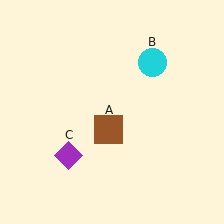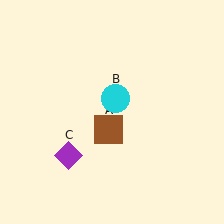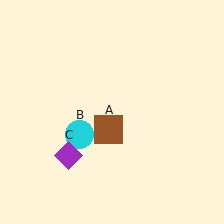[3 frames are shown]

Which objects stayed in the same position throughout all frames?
Brown square (object A) and purple diamond (object C) remained stationary.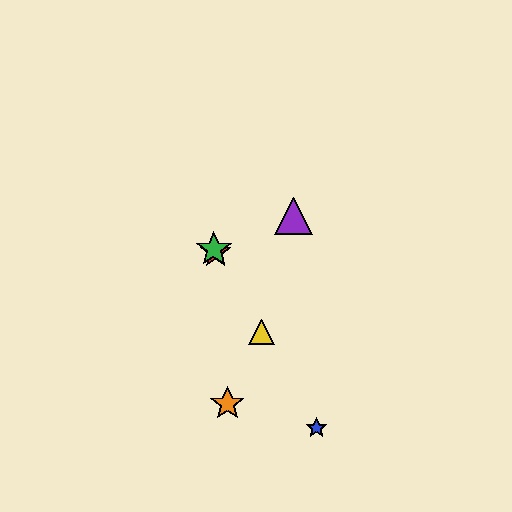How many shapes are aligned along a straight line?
4 shapes (the red star, the blue star, the green star, the yellow triangle) are aligned along a straight line.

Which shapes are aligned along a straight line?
The red star, the blue star, the green star, the yellow triangle are aligned along a straight line.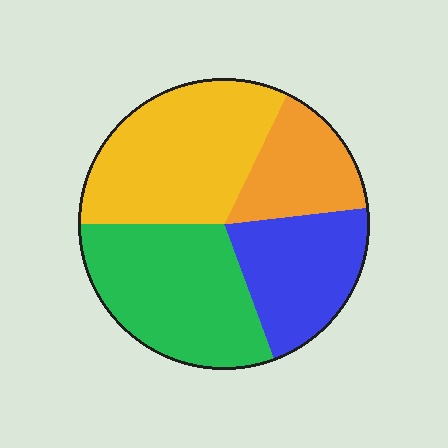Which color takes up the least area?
Orange, at roughly 15%.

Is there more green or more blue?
Green.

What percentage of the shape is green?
Green covers roughly 30% of the shape.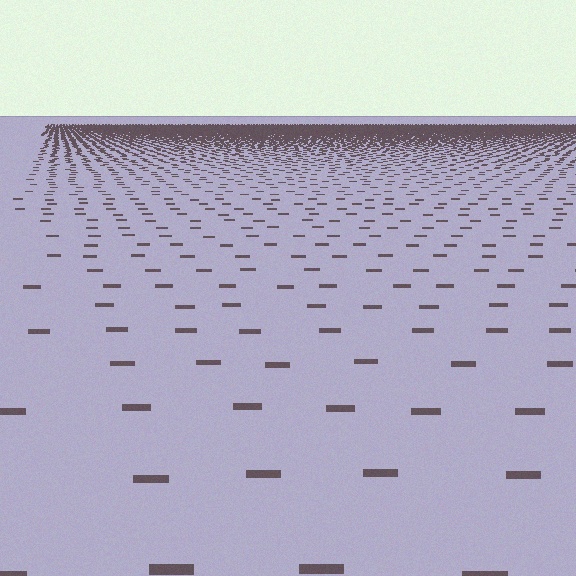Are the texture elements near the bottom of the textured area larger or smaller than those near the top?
Larger. Near the bottom, elements are closer to the viewer and appear at a bigger on-screen size.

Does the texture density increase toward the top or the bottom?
Density increases toward the top.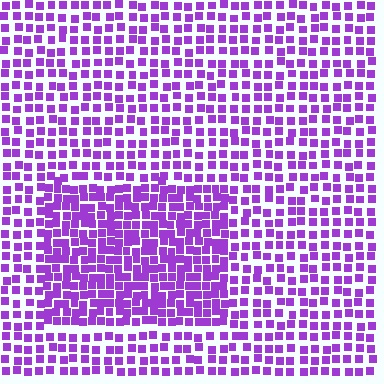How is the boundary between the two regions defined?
The boundary is defined by a change in element density (approximately 1.7x ratio). All elements are the same color, size, and shape.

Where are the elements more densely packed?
The elements are more densely packed inside the rectangle boundary.